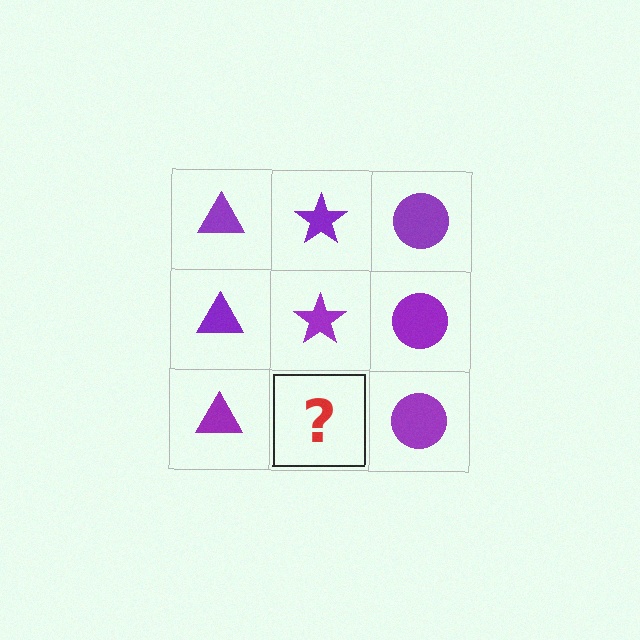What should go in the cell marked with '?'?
The missing cell should contain a purple star.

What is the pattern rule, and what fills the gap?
The rule is that each column has a consistent shape. The gap should be filled with a purple star.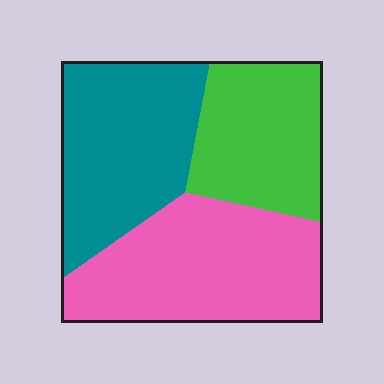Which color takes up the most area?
Pink, at roughly 40%.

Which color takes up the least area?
Green, at roughly 25%.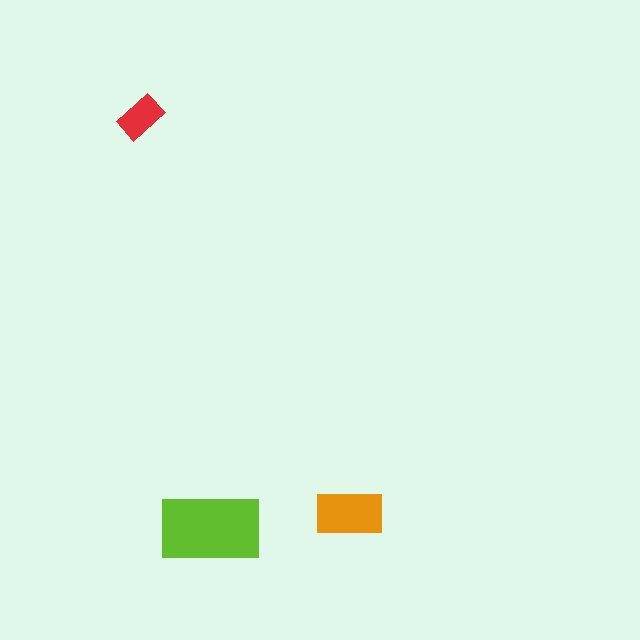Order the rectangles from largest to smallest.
the lime one, the orange one, the red one.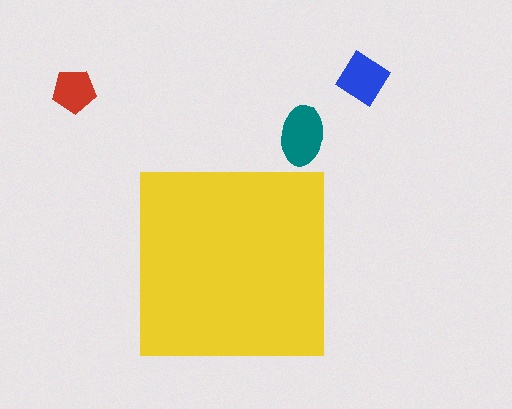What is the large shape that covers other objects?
A yellow square.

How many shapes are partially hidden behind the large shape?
0 shapes are partially hidden.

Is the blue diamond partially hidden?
No, the blue diamond is fully visible.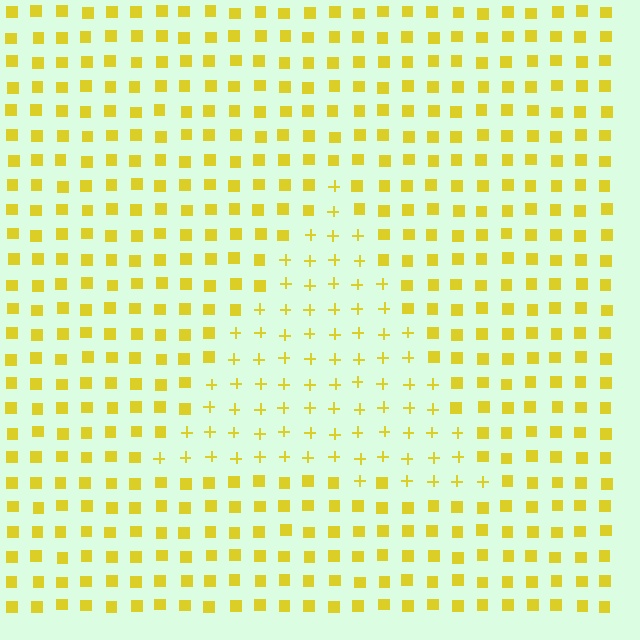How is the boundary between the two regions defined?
The boundary is defined by a change in element shape: plus signs inside vs. squares outside. All elements share the same color and spacing.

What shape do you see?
I see a triangle.